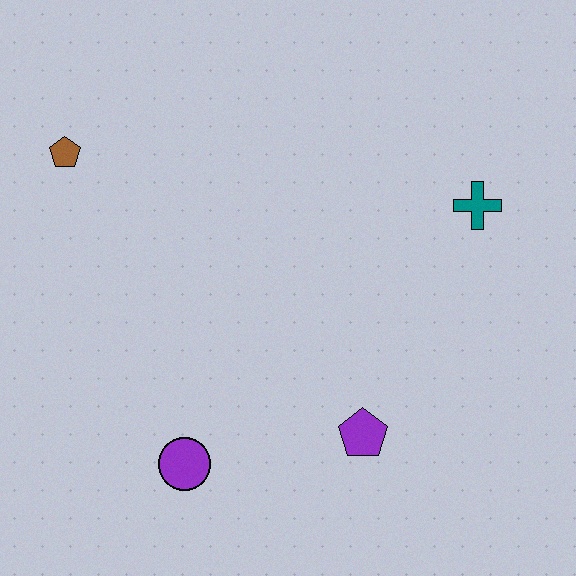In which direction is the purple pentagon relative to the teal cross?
The purple pentagon is below the teal cross.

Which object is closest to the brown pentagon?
The purple circle is closest to the brown pentagon.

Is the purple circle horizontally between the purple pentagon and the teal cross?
No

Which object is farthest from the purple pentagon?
The brown pentagon is farthest from the purple pentagon.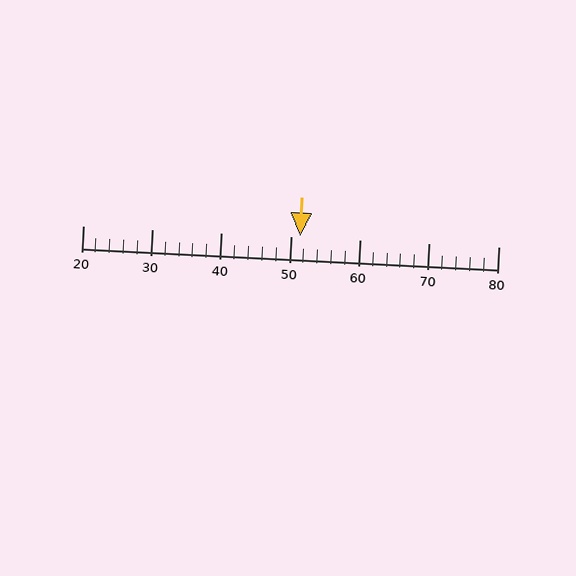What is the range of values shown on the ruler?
The ruler shows values from 20 to 80.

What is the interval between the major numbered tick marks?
The major tick marks are spaced 10 units apart.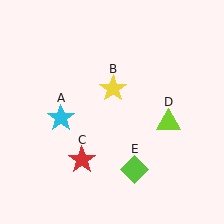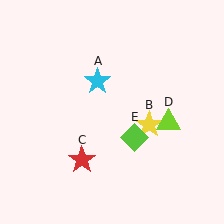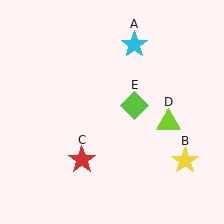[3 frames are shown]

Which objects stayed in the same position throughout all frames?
Red star (object C) and lime triangle (object D) remained stationary.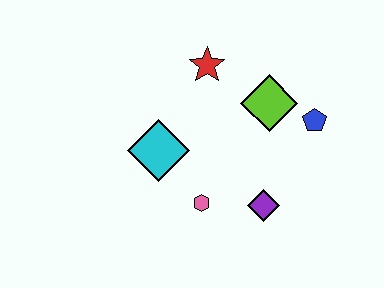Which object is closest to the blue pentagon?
The lime diamond is closest to the blue pentagon.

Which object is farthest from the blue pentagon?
The cyan diamond is farthest from the blue pentagon.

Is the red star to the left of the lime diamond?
Yes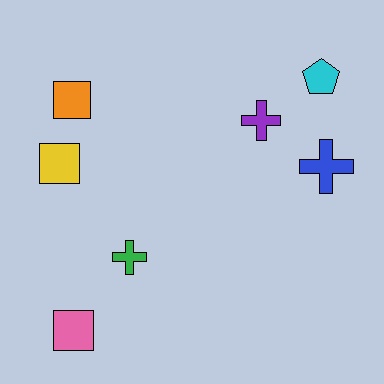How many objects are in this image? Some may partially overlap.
There are 7 objects.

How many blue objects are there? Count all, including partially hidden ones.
There is 1 blue object.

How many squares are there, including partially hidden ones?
There are 3 squares.